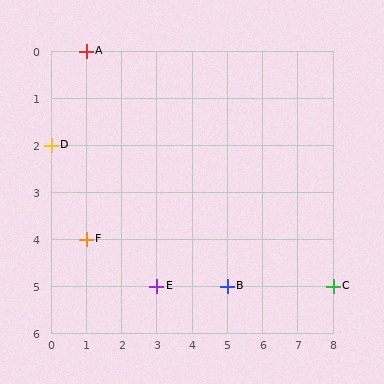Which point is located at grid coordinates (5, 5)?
Point B is at (5, 5).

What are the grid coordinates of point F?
Point F is at grid coordinates (1, 4).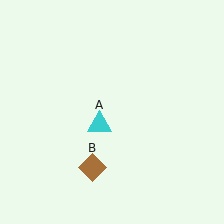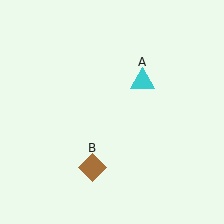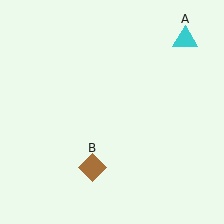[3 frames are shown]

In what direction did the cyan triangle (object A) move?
The cyan triangle (object A) moved up and to the right.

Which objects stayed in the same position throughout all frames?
Brown diamond (object B) remained stationary.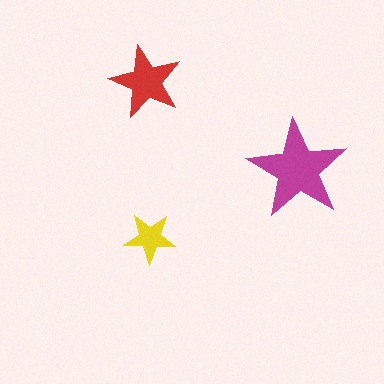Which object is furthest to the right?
The magenta star is rightmost.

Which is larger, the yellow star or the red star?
The red one.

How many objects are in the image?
There are 3 objects in the image.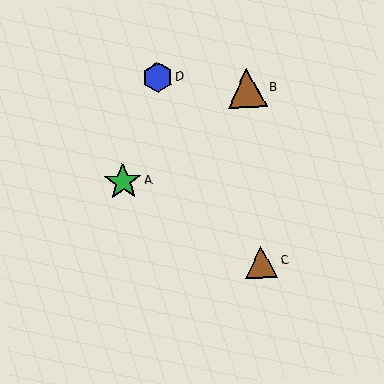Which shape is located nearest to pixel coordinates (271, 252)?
The brown triangle (labeled C) at (261, 262) is nearest to that location.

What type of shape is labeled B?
Shape B is a brown triangle.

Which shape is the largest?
The brown triangle (labeled B) is the largest.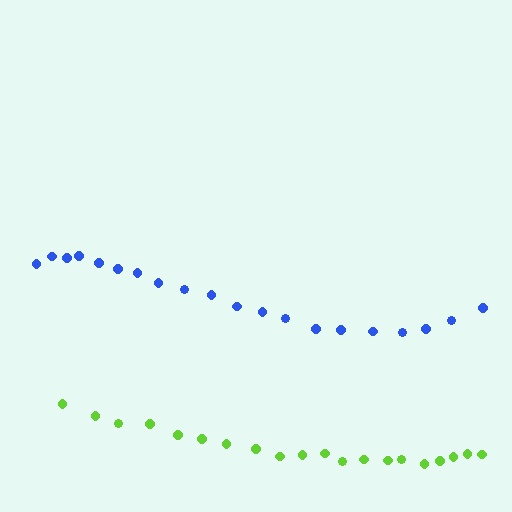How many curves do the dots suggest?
There are 2 distinct paths.